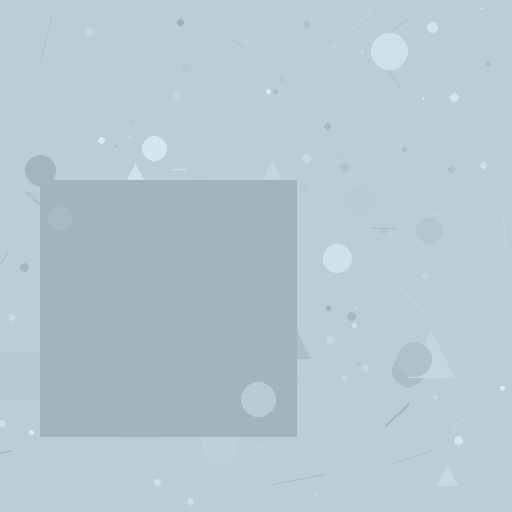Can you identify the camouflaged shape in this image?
The camouflaged shape is a square.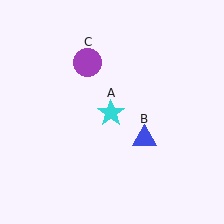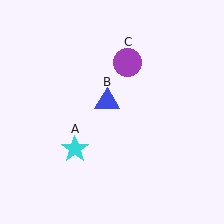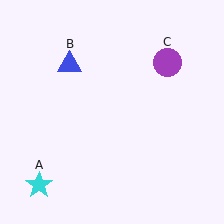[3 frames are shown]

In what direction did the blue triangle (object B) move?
The blue triangle (object B) moved up and to the left.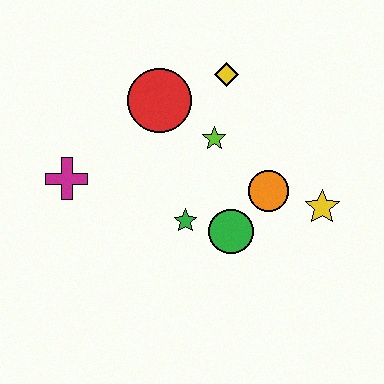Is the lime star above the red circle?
No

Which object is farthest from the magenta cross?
The yellow star is farthest from the magenta cross.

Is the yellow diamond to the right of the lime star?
Yes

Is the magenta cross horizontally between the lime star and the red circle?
No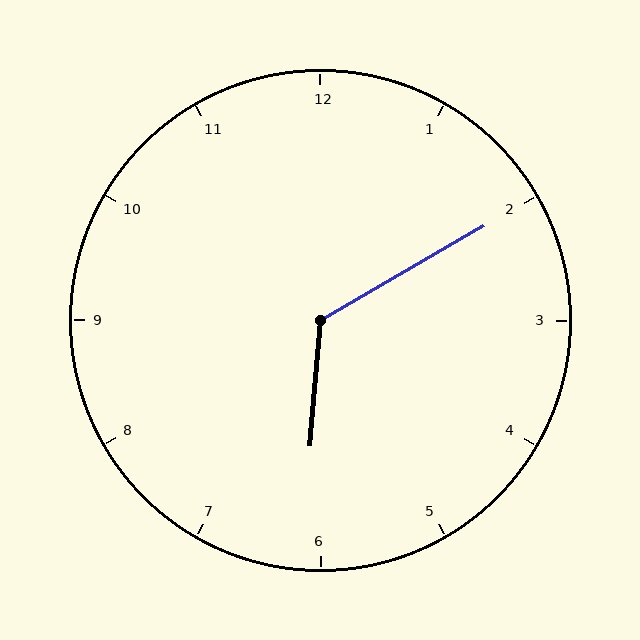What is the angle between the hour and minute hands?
Approximately 125 degrees.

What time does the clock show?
6:10.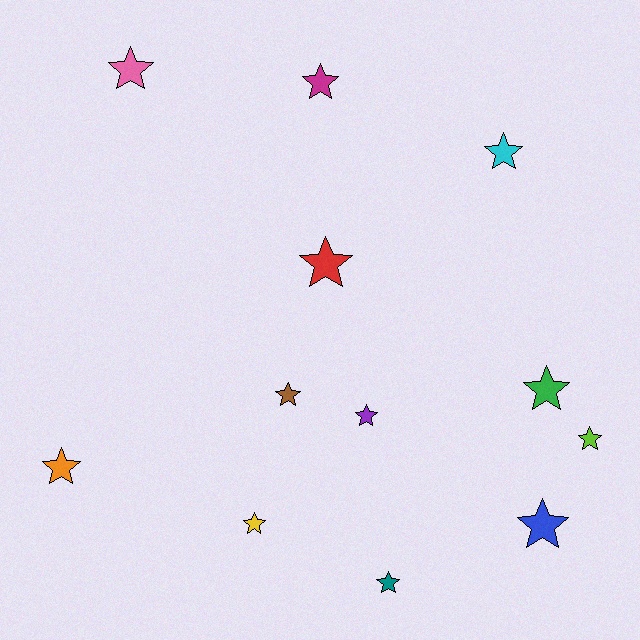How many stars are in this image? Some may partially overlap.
There are 12 stars.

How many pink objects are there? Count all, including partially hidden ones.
There is 1 pink object.